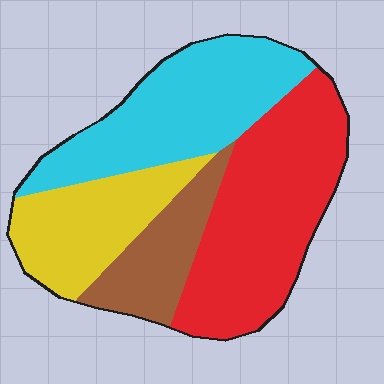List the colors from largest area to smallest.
From largest to smallest: red, cyan, yellow, brown.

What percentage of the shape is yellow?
Yellow covers 20% of the shape.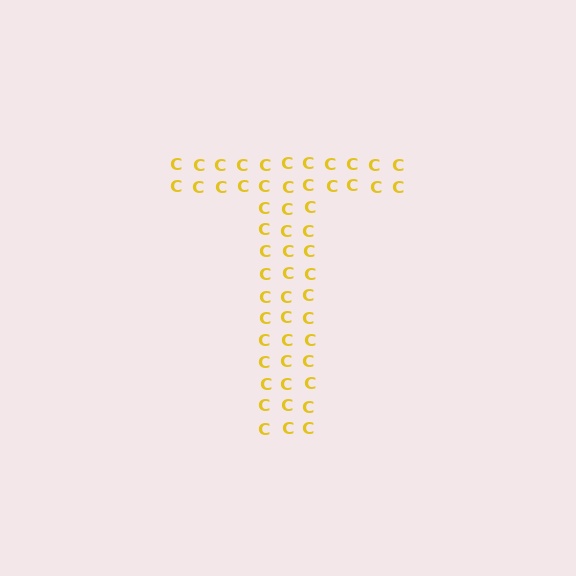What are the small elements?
The small elements are letter C's.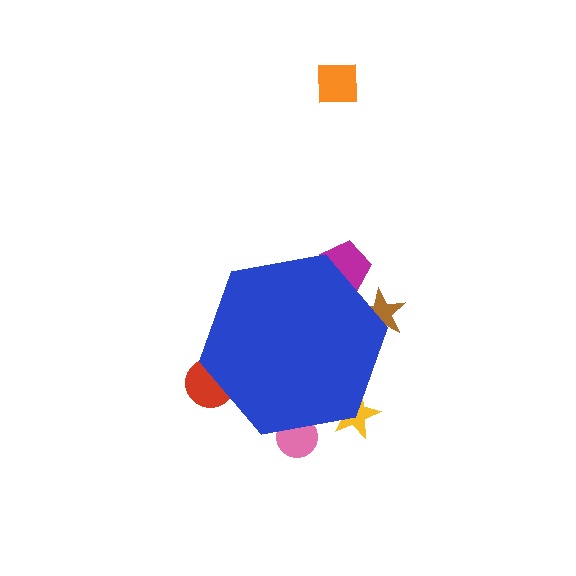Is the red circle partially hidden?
Yes, the red circle is partially hidden behind the blue hexagon.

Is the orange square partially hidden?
No, the orange square is fully visible.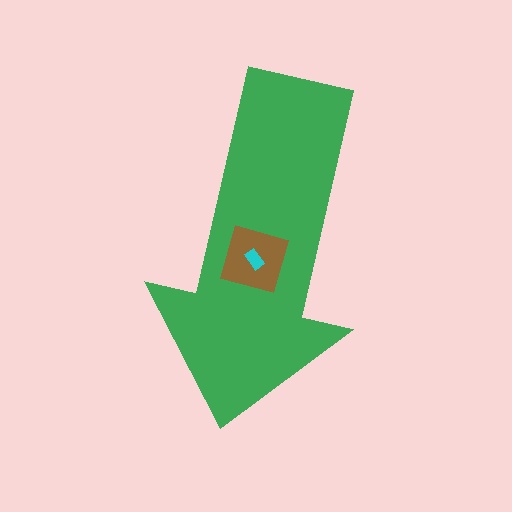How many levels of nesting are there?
3.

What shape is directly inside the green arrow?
The brown diamond.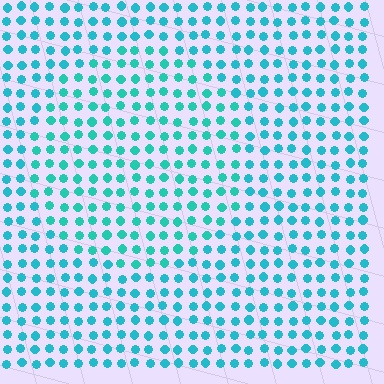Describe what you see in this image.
The image is filled with small cyan elements in a uniform arrangement. A circle-shaped region is visible where the elements are tinted to a slightly different hue, forming a subtle color boundary.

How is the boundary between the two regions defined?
The boundary is defined purely by a slight shift in hue (about 15 degrees). Spacing, size, and orientation are identical on both sides.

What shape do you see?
I see a circle.